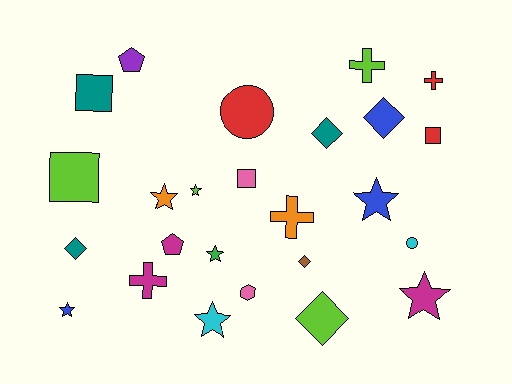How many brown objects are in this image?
There is 1 brown object.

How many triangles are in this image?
There are no triangles.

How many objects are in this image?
There are 25 objects.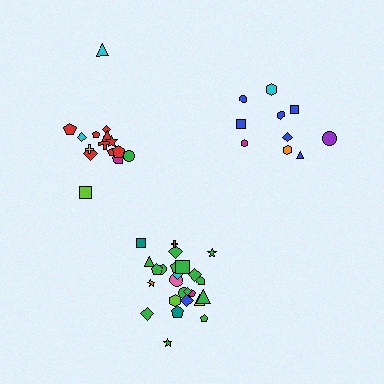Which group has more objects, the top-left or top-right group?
The top-left group.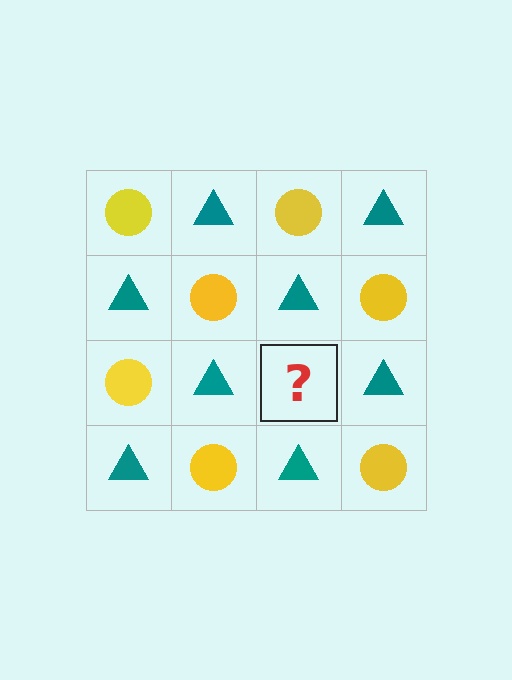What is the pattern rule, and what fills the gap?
The rule is that it alternates yellow circle and teal triangle in a checkerboard pattern. The gap should be filled with a yellow circle.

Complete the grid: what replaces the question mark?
The question mark should be replaced with a yellow circle.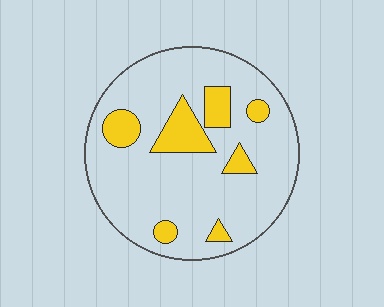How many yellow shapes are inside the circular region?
7.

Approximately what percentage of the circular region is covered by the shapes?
Approximately 15%.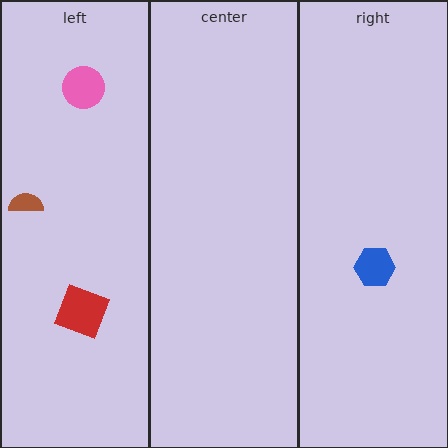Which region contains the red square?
The left region.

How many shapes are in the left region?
3.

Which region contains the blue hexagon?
The right region.